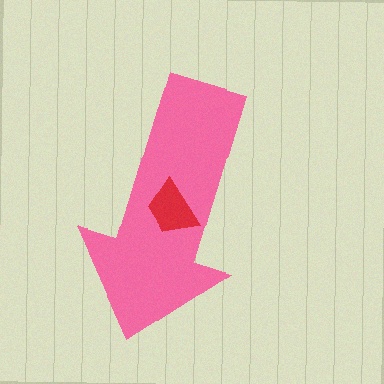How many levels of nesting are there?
2.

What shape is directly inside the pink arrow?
The red trapezoid.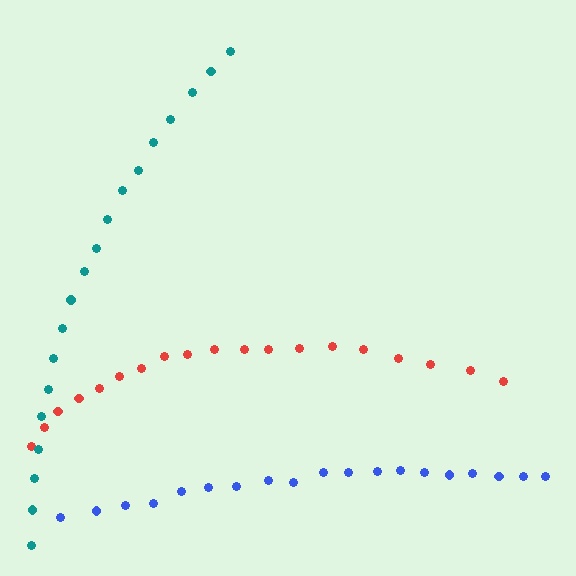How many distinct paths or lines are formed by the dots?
There are 3 distinct paths.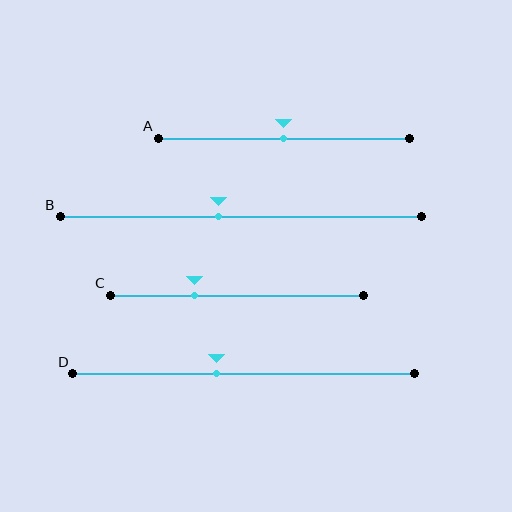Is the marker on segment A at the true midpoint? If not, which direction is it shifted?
Yes, the marker on segment A is at the true midpoint.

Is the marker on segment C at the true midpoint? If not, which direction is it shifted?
No, the marker on segment C is shifted to the left by about 17% of the segment length.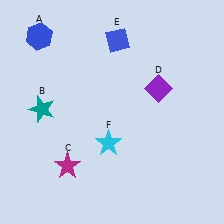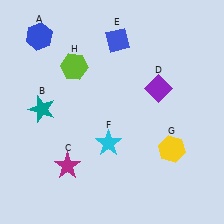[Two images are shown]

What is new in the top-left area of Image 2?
A lime hexagon (H) was added in the top-left area of Image 2.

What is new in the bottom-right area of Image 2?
A yellow hexagon (G) was added in the bottom-right area of Image 2.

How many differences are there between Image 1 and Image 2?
There are 2 differences between the two images.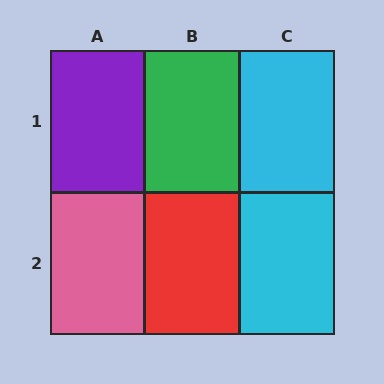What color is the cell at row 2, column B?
Red.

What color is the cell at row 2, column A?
Pink.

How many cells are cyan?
2 cells are cyan.